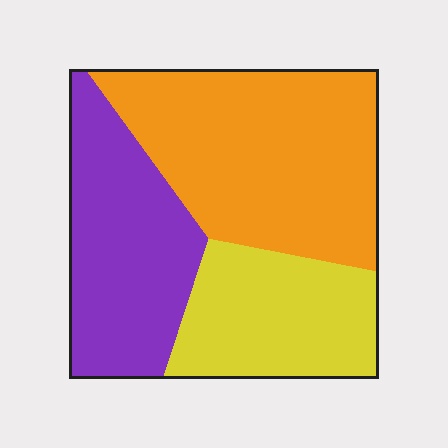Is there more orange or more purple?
Orange.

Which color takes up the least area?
Yellow, at roughly 25%.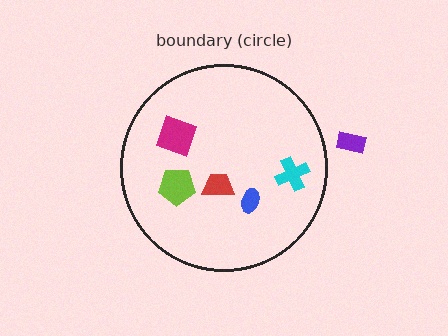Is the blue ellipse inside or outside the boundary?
Inside.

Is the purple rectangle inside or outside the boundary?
Outside.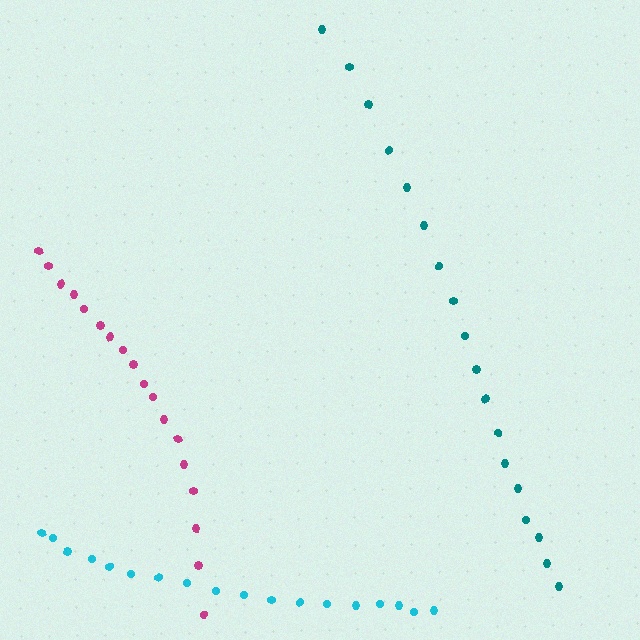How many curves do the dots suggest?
There are 3 distinct paths.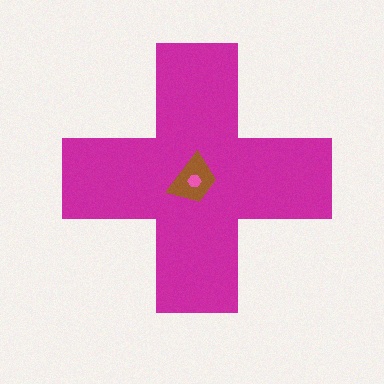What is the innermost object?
The pink hexagon.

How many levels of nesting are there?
3.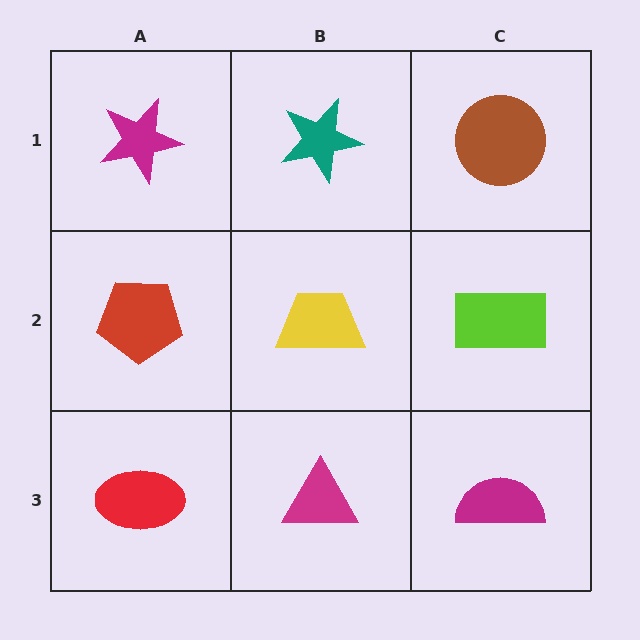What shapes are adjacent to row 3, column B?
A yellow trapezoid (row 2, column B), a red ellipse (row 3, column A), a magenta semicircle (row 3, column C).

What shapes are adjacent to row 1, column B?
A yellow trapezoid (row 2, column B), a magenta star (row 1, column A), a brown circle (row 1, column C).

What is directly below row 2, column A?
A red ellipse.